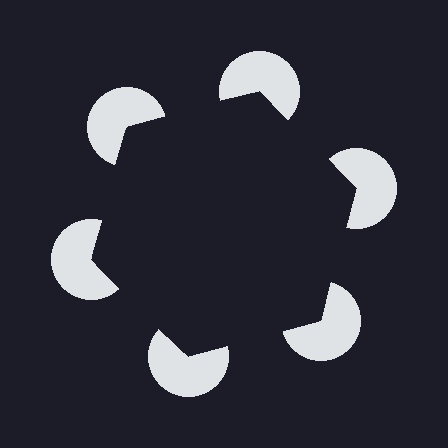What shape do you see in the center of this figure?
An illusory hexagon — its edges are inferred from the aligned wedge cuts in the pac-man discs, not physically drawn.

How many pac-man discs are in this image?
There are 6 — one at each vertex of the illusory hexagon.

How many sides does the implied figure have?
6 sides.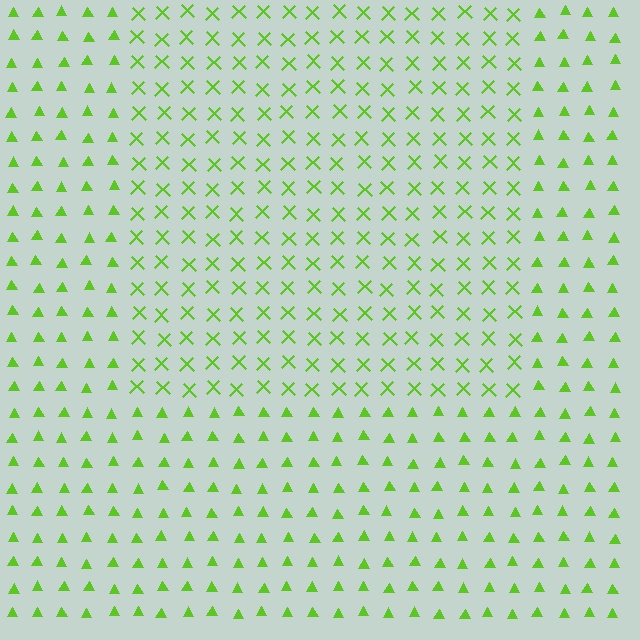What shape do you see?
I see a rectangle.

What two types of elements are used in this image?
The image uses X marks inside the rectangle region and triangles outside it.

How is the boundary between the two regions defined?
The boundary is defined by a change in element shape: X marks inside vs. triangles outside. All elements share the same color and spacing.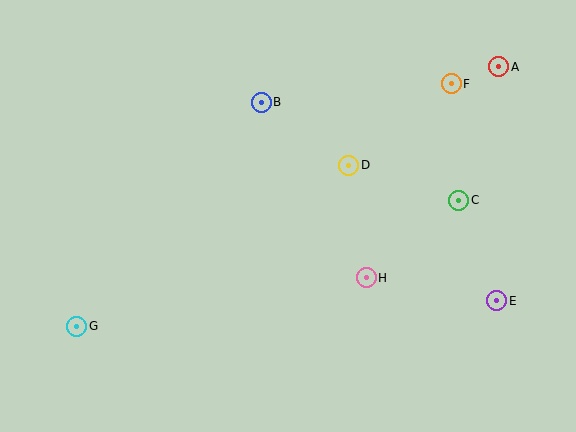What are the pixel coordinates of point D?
Point D is at (349, 165).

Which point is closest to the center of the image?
Point D at (349, 165) is closest to the center.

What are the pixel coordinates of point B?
Point B is at (261, 102).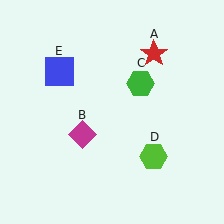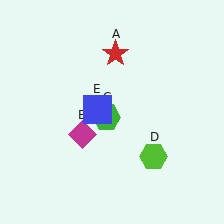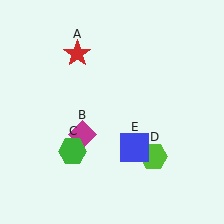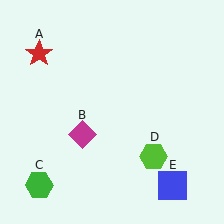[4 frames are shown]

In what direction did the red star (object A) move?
The red star (object A) moved left.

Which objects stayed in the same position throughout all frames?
Magenta diamond (object B) and lime hexagon (object D) remained stationary.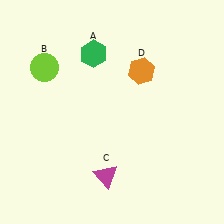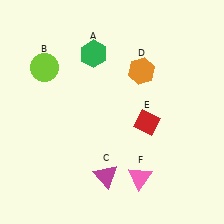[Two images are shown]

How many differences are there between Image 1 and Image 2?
There are 2 differences between the two images.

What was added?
A red diamond (E), a pink triangle (F) were added in Image 2.